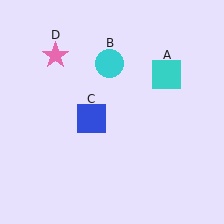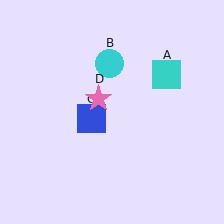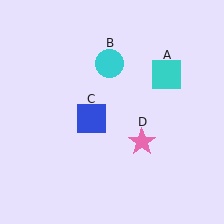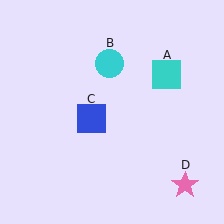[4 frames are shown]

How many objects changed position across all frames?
1 object changed position: pink star (object D).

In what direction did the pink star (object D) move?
The pink star (object D) moved down and to the right.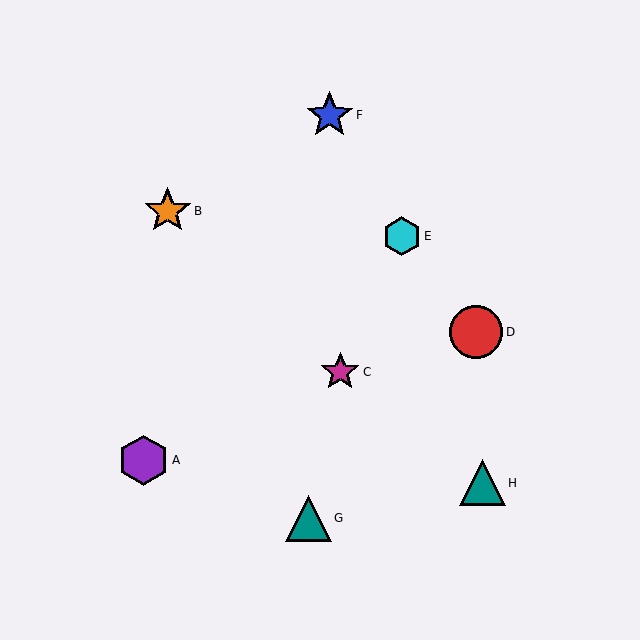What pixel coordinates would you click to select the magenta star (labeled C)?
Click at (340, 372) to select the magenta star C.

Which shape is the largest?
The red circle (labeled D) is the largest.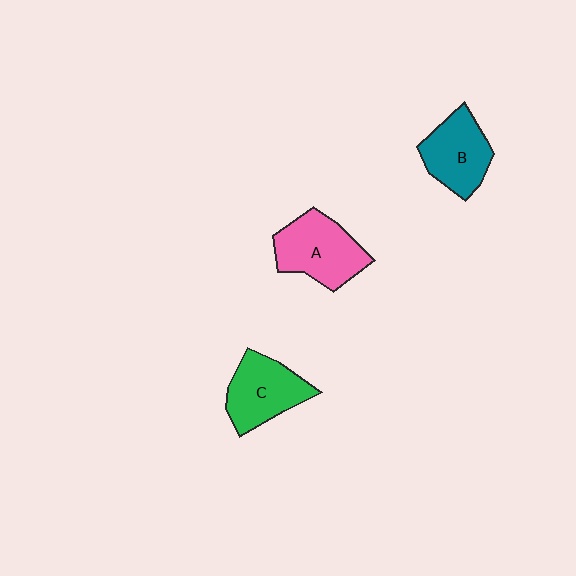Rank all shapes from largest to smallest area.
From largest to smallest: A (pink), C (green), B (teal).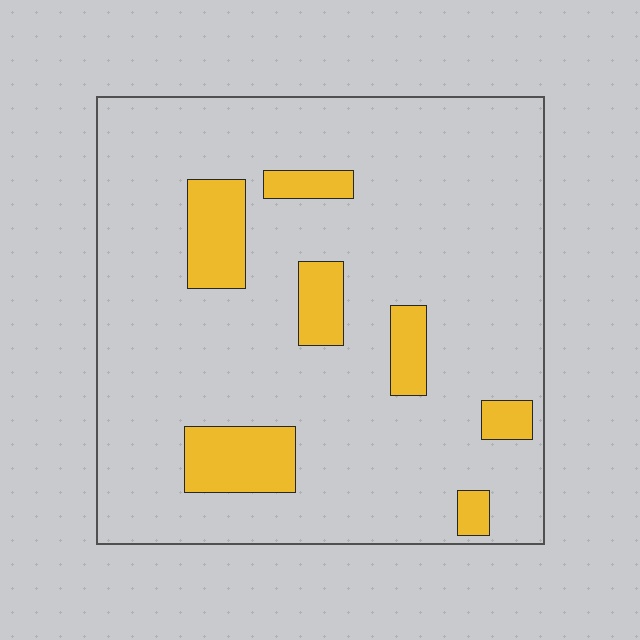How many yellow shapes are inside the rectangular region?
7.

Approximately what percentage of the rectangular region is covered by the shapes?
Approximately 15%.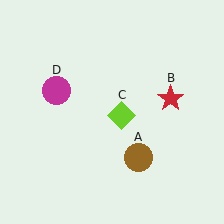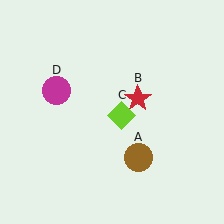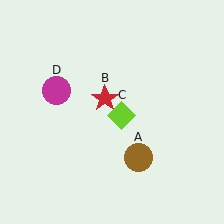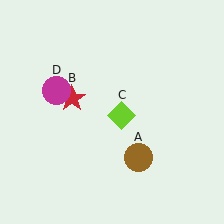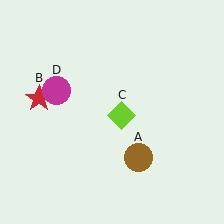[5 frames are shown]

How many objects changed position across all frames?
1 object changed position: red star (object B).